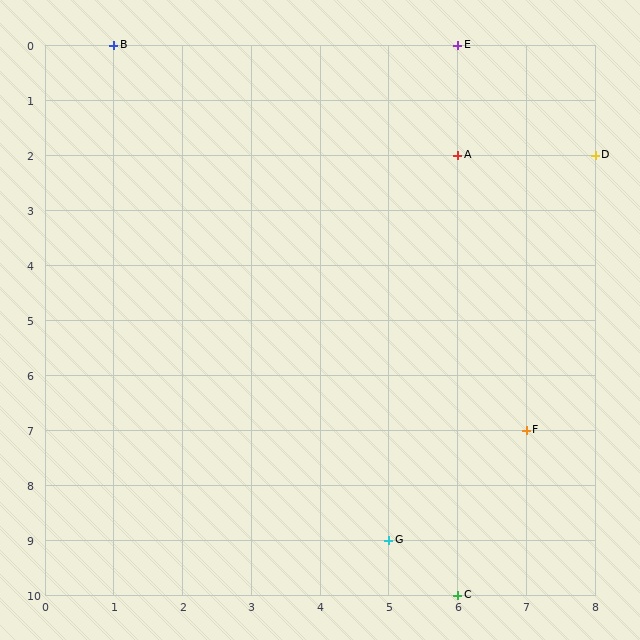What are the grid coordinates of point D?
Point D is at grid coordinates (8, 2).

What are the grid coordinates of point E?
Point E is at grid coordinates (6, 0).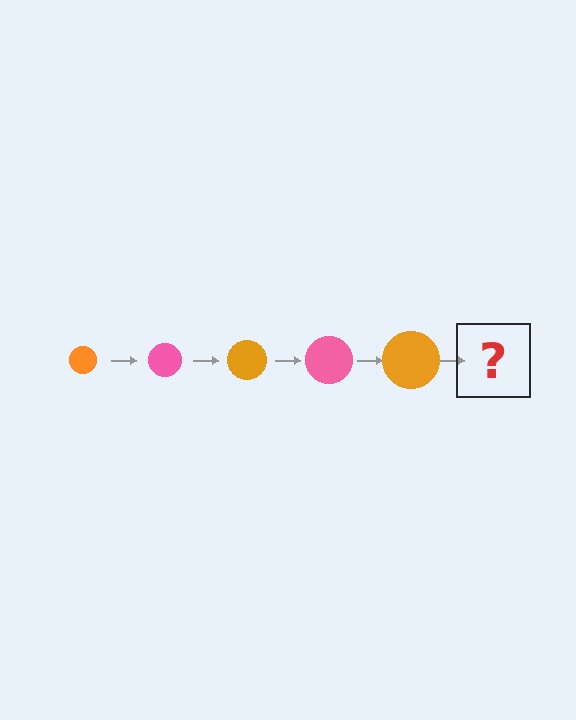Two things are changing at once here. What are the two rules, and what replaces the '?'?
The two rules are that the circle grows larger each step and the color cycles through orange and pink. The '?' should be a pink circle, larger than the previous one.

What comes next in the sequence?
The next element should be a pink circle, larger than the previous one.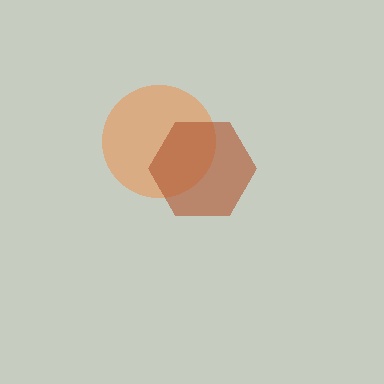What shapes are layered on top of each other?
The layered shapes are: an orange circle, a brown hexagon.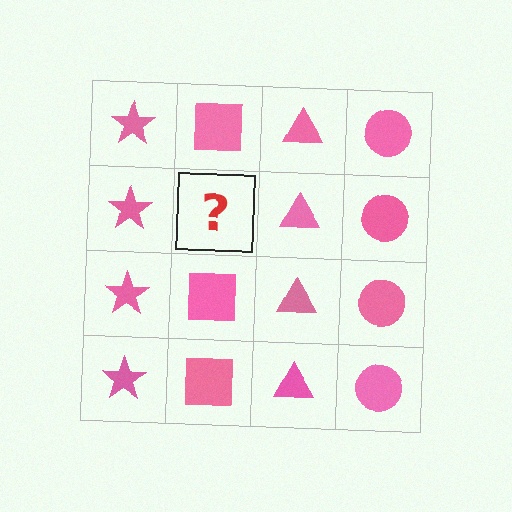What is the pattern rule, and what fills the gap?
The rule is that each column has a consistent shape. The gap should be filled with a pink square.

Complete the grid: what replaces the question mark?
The question mark should be replaced with a pink square.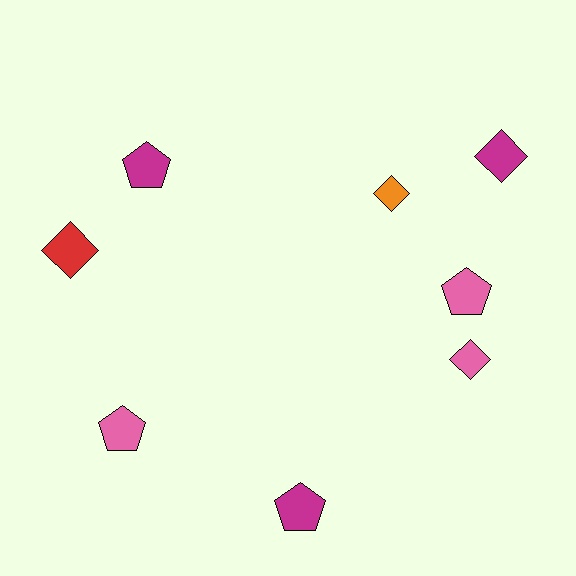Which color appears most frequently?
Magenta, with 3 objects.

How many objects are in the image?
There are 8 objects.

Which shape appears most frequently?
Pentagon, with 4 objects.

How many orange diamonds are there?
There is 1 orange diamond.